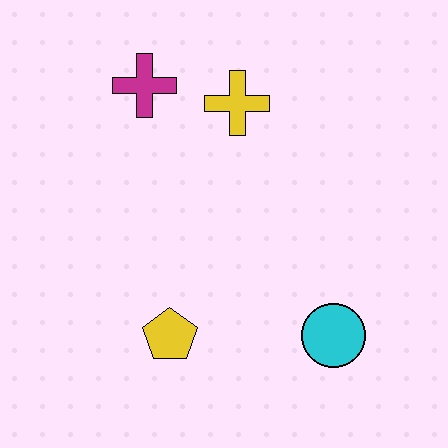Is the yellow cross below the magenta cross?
Yes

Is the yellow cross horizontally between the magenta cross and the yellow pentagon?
No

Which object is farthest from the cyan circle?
The magenta cross is farthest from the cyan circle.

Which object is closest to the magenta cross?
The yellow cross is closest to the magenta cross.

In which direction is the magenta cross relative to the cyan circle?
The magenta cross is above the cyan circle.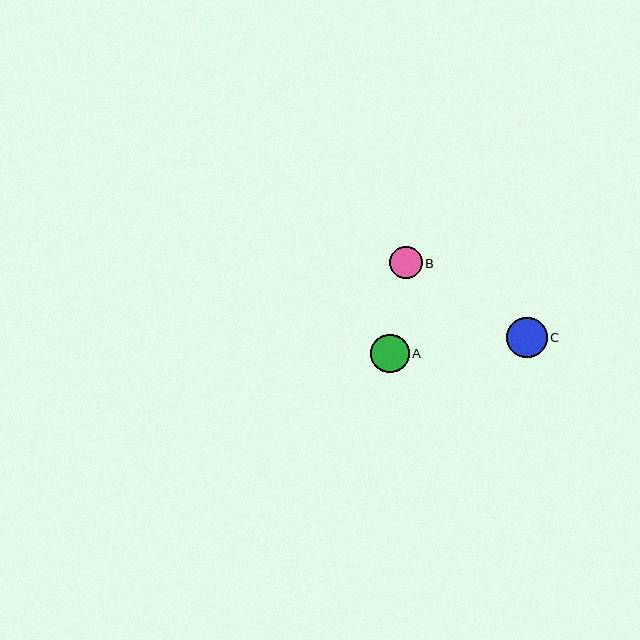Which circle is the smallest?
Circle B is the smallest with a size of approximately 32 pixels.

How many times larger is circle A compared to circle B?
Circle A is approximately 1.2 times the size of circle B.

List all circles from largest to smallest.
From largest to smallest: C, A, B.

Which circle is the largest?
Circle C is the largest with a size of approximately 40 pixels.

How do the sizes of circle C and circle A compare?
Circle C and circle A are approximately the same size.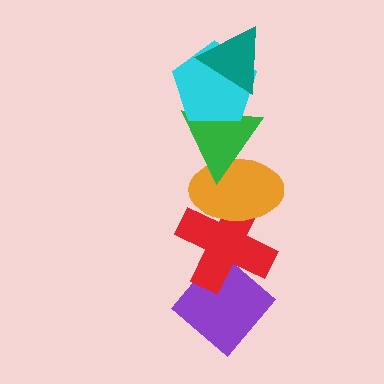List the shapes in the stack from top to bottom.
From top to bottom: the teal triangle, the cyan pentagon, the green triangle, the orange ellipse, the red cross, the purple diamond.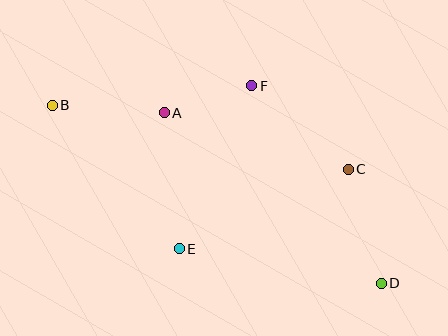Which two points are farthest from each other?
Points B and D are farthest from each other.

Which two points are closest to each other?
Points A and F are closest to each other.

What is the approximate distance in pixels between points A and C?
The distance between A and C is approximately 192 pixels.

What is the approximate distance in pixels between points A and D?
The distance between A and D is approximately 276 pixels.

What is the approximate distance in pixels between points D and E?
The distance between D and E is approximately 205 pixels.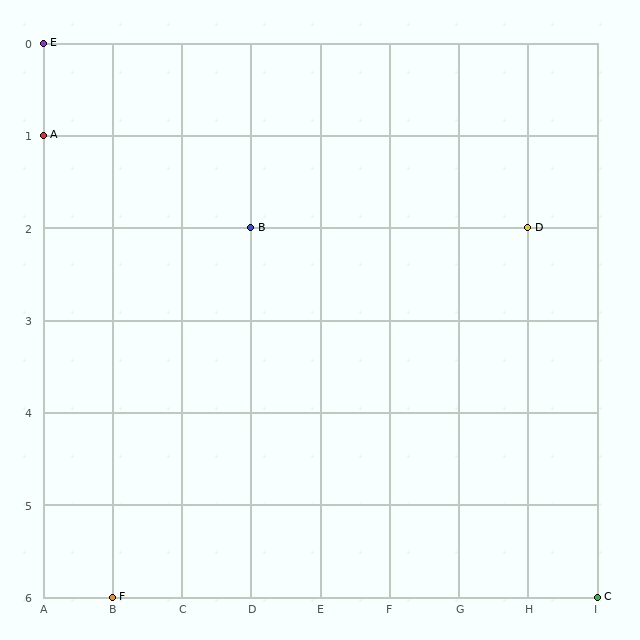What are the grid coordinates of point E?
Point E is at grid coordinates (A, 0).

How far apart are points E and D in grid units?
Points E and D are 7 columns and 2 rows apart (about 7.3 grid units diagonally).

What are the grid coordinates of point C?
Point C is at grid coordinates (I, 6).